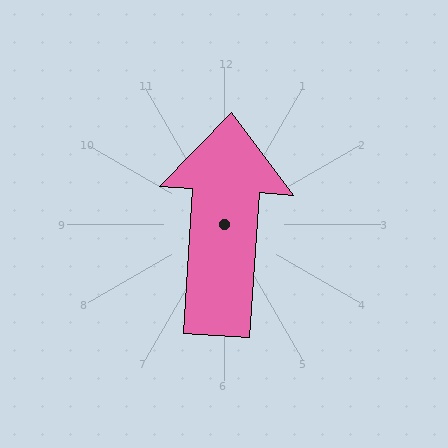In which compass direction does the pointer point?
North.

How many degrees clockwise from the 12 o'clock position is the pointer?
Approximately 4 degrees.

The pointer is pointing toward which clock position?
Roughly 12 o'clock.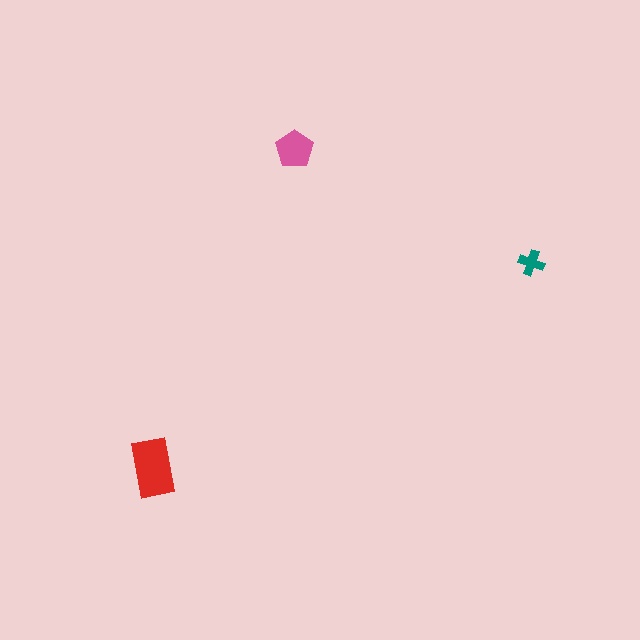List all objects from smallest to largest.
The teal cross, the pink pentagon, the red rectangle.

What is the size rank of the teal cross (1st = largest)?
3rd.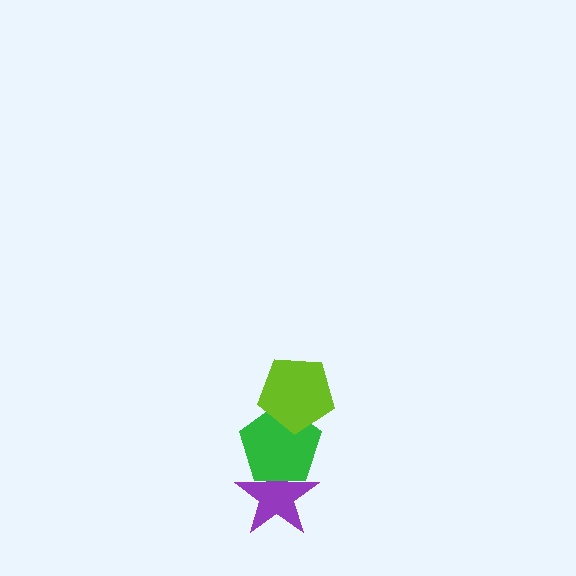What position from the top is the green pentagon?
The green pentagon is 2nd from the top.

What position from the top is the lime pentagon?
The lime pentagon is 1st from the top.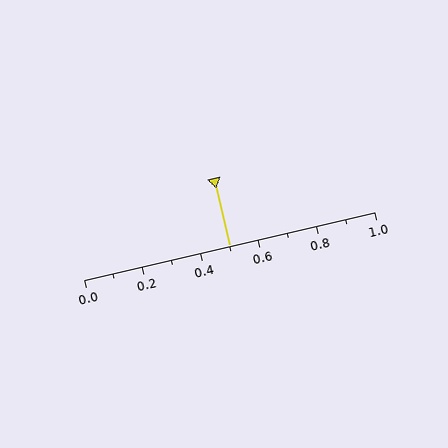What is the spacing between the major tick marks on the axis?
The major ticks are spaced 0.2 apart.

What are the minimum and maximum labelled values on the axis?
The axis runs from 0.0 to 1.0.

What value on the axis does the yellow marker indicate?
The marker indicates approximately 0.5.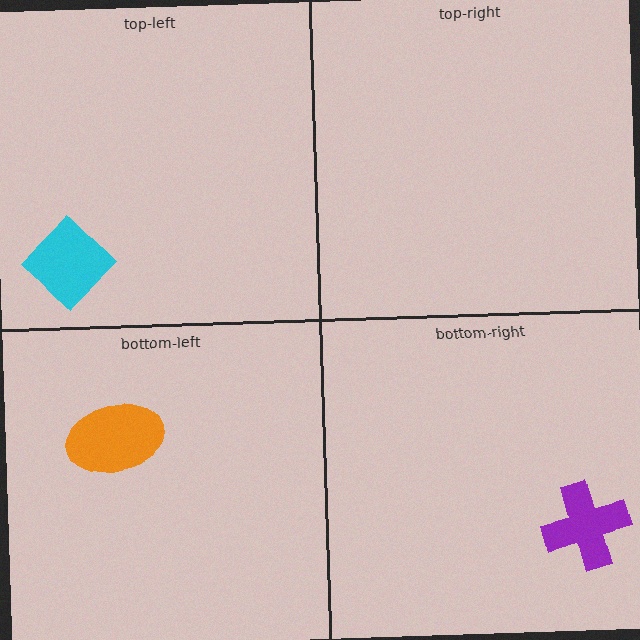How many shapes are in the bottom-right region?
1.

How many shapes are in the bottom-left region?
1.